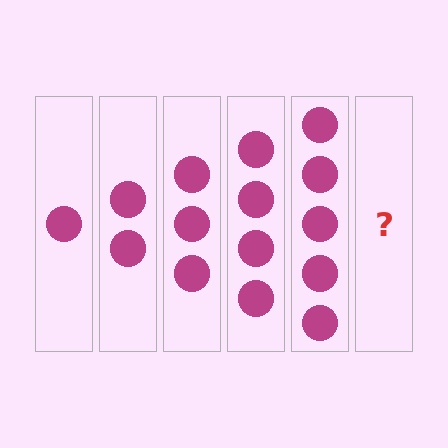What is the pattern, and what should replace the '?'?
The pattern is that each step adds one more circle. The '?' should be 6 circles.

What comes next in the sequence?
The next element should be 6 circles.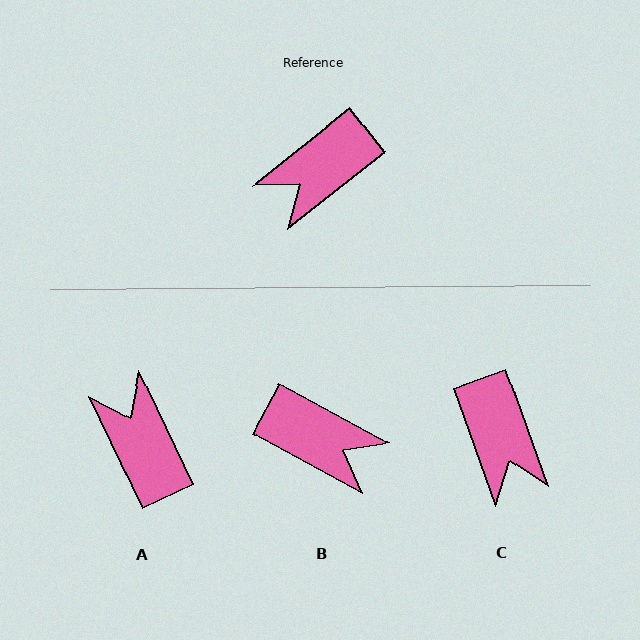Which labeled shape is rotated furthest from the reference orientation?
B, about 113 degrees away.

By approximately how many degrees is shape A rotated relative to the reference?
Approximately 103 degrees clockwise.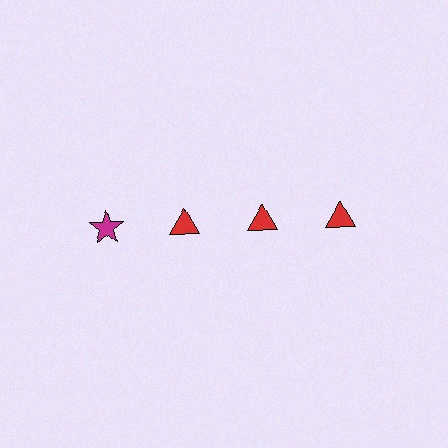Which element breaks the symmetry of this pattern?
The magenta star in the top row, leftmost column breaks the symmetry. All other shapes are red triangles.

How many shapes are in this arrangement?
There are 4 shapes arranged in a grid pattern.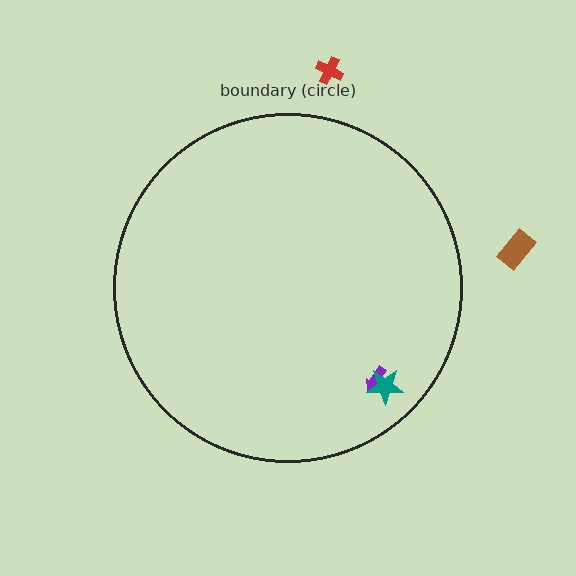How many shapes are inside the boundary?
2 inside, 2 outside.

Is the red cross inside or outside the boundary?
Outside.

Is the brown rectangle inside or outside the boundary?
Outside.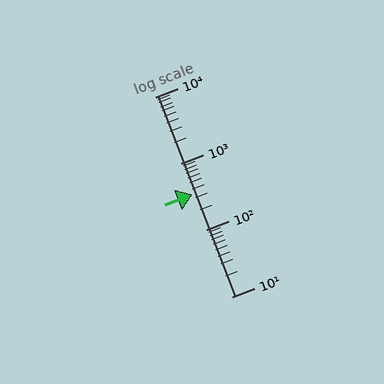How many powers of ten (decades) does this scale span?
The scale spans 3 decades, from 10 to 10000.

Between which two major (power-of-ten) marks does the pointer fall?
The pointer is between 100 and 1000.